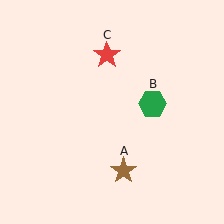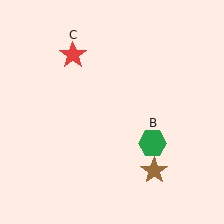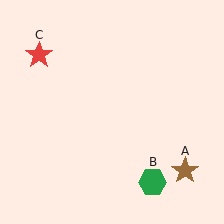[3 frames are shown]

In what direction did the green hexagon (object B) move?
The green hexagon (object B) moved down.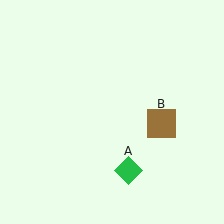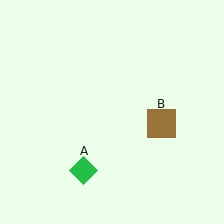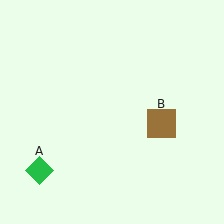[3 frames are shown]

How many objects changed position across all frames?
1 object changed position: green diamond (object A).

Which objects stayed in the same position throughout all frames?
Brown square (object B) remained stationary.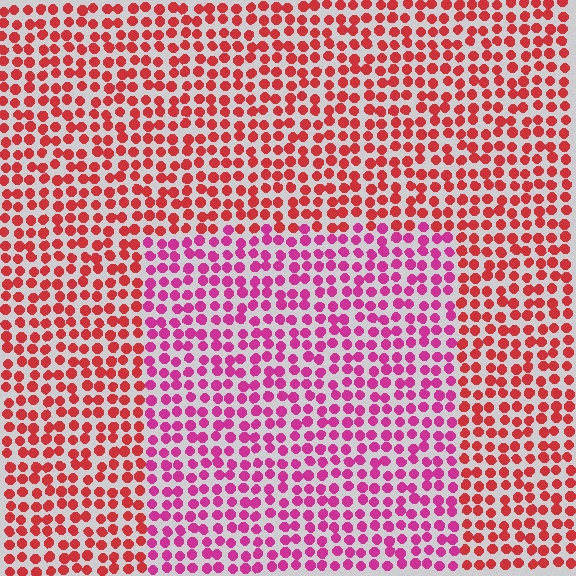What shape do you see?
I see a rectangle.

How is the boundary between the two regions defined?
The boundary is defined purely by a slight shift in hue (about 36 degrees). Spacing, size, and orientation are identical on both sides.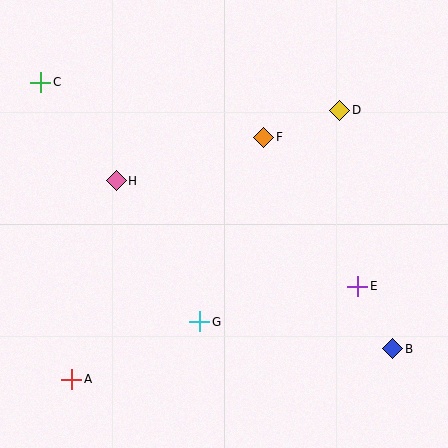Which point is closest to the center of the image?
Point F at (264, 137) is closest to the center.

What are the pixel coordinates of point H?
Point H is at (116, 181).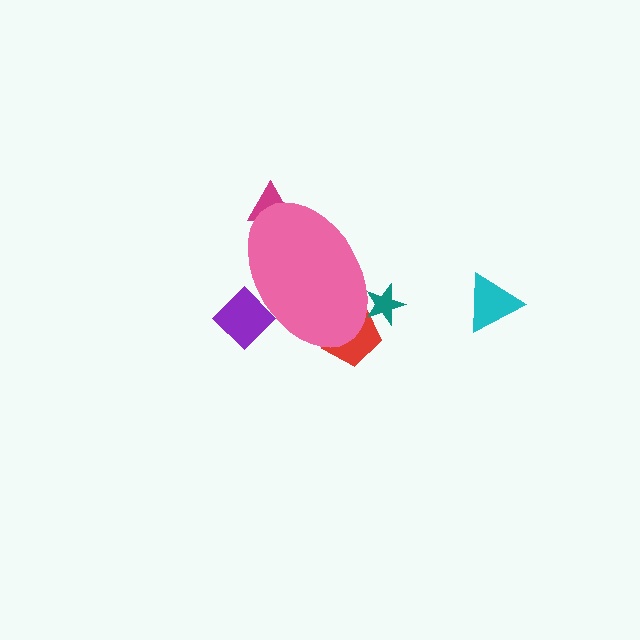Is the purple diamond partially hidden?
Yes, the purple diamond is partially hidden behind the pink ellipse.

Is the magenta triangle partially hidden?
Yes, the magenta triangle is partially hidden behind the pink ellipse.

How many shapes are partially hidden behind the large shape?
4 shapes are partially hidden.